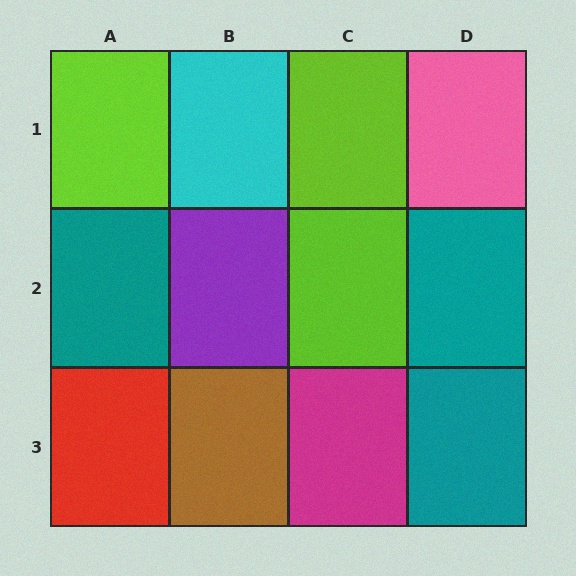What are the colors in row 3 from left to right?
Red, brown, magenta, teal.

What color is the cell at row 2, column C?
Lime.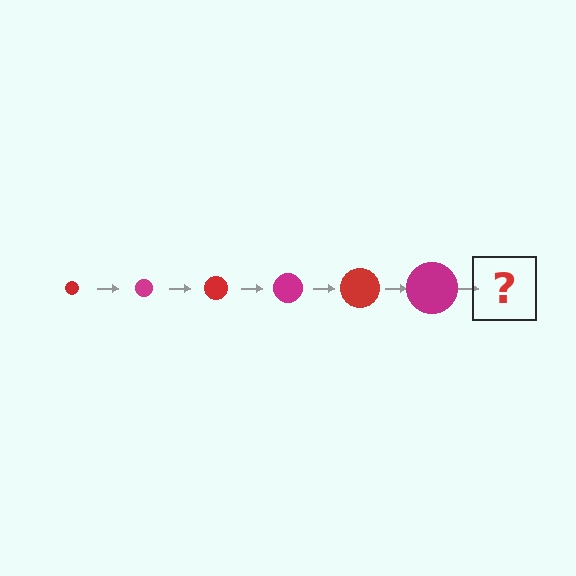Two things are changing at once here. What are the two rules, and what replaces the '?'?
The two rules are that the circle grows larger each step and the color cycles through red and magenta. The '?' should be a red circle, larger than the previous one.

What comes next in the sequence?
The next element should be a red circle, larger than the previous one.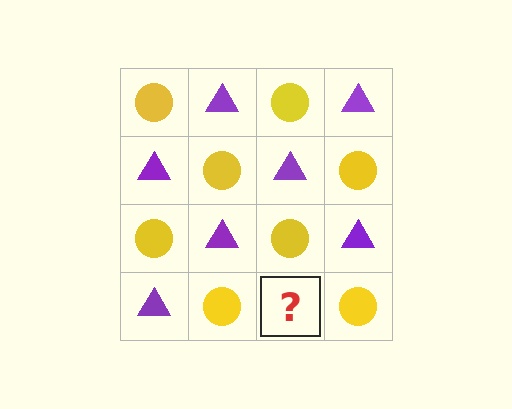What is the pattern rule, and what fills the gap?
The rule is that it alternates yellow circle and purple triangle in a checkerboard pattern. The gap should be filled with a purple triangle.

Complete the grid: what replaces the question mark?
The question mark should be replaced with a purple triangle.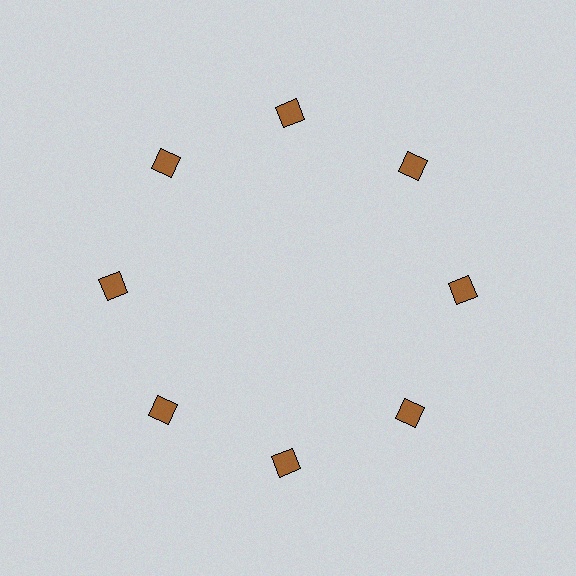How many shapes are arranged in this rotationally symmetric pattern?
There are 8 shapes, arranged in 8 groups of 1.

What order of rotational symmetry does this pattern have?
This pattern has 8-fold rotational symmetry.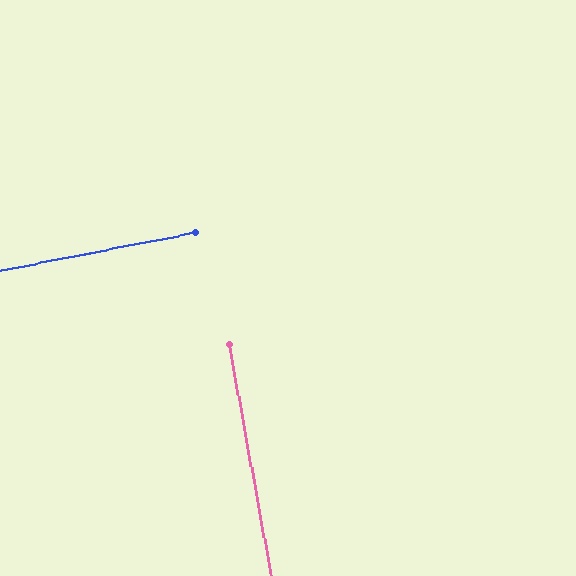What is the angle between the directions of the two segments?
Approximately 89 degrees.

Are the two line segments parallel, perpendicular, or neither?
Perpendicular — they meet at approximately 89°.